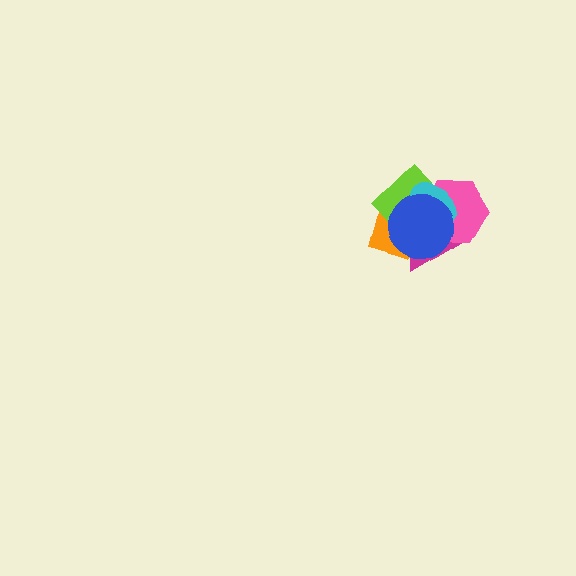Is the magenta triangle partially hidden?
Yes, it is partially covered by another shape.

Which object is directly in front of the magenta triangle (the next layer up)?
The pink hexagon is directly in front of the magenta triangle.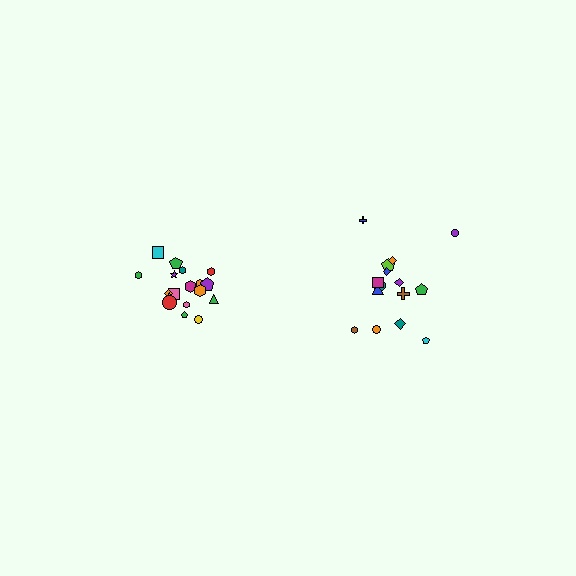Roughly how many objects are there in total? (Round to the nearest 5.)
Roughly 35 objects in total.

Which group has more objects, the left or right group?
The left group.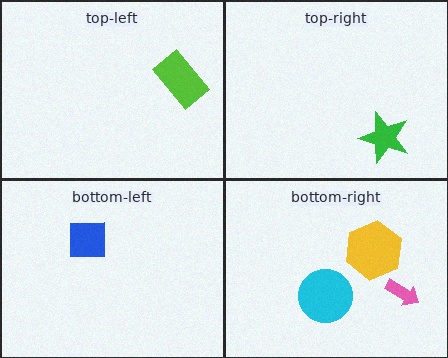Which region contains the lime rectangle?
The top-left region.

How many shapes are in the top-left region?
1.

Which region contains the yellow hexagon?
The bottom-right region.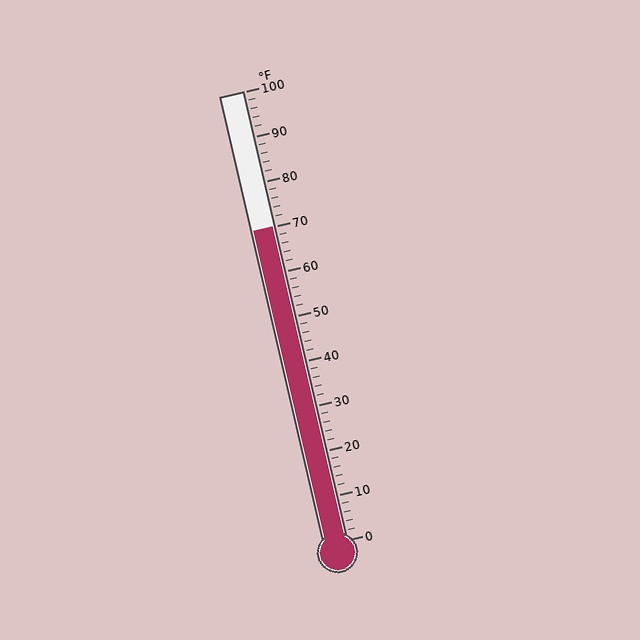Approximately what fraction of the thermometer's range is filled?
The thermometer is filled to approximately 70% of its range.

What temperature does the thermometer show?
The thermometer shows approximately 70°F.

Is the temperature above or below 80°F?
The temperature is below 80°F.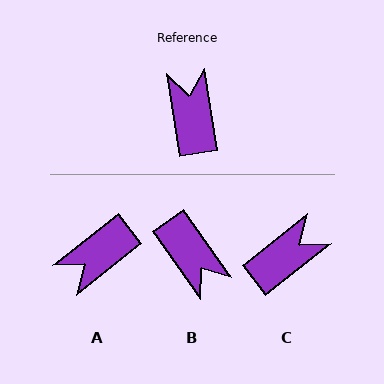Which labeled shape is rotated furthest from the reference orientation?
B, about 153 degrees away.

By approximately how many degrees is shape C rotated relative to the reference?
Approximately 61 degrees clockwise.